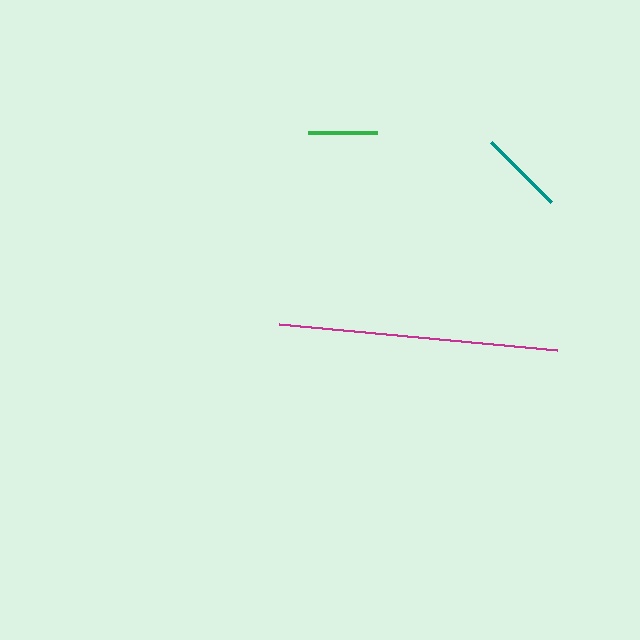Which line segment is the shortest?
The green line is the shortest at approximately 69 pixels.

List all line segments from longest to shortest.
From longest to shortest: magenta, teal, green.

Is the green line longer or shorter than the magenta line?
The magenta line is longer than the green line.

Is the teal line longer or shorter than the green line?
The teal line is longer than the green line.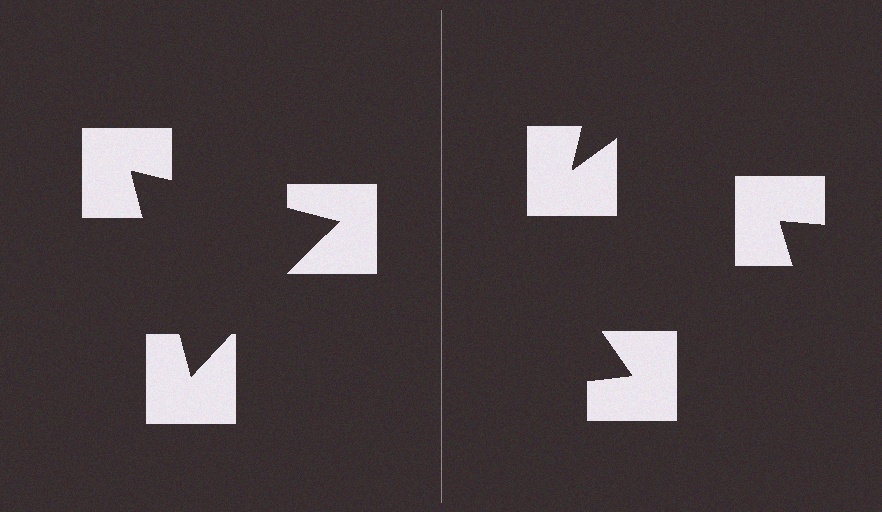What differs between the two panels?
The notched squares are positioned identically on both sides; only the wedge orientations differ. On the left they align to a triangle; on the right they are misaligned.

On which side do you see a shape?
An illusory triangle appears on the left side. On the right side the wedge cuts are rotated, so no coherent shape forms.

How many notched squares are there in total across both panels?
6 — 3 on each side.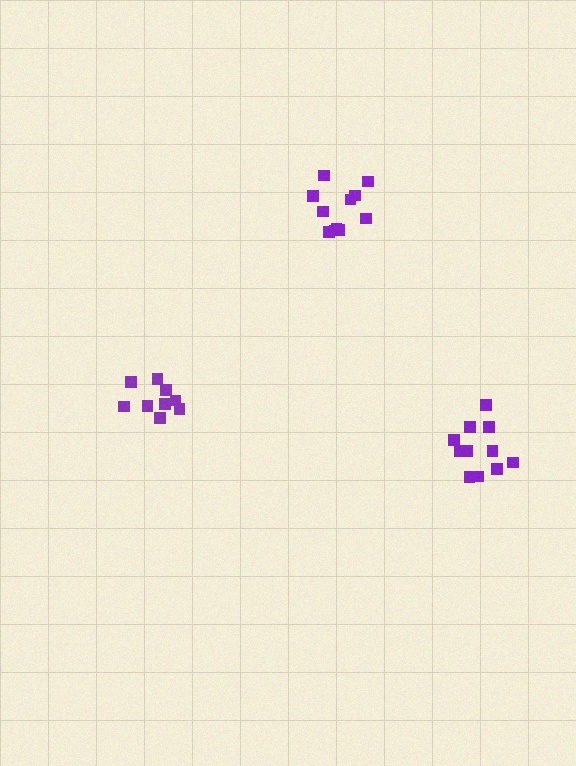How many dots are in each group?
Group 1: 11 dots, Group 2: 9 dots, Group 3: 11 dots (31 total).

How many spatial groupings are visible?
There are 3 spatial groupings.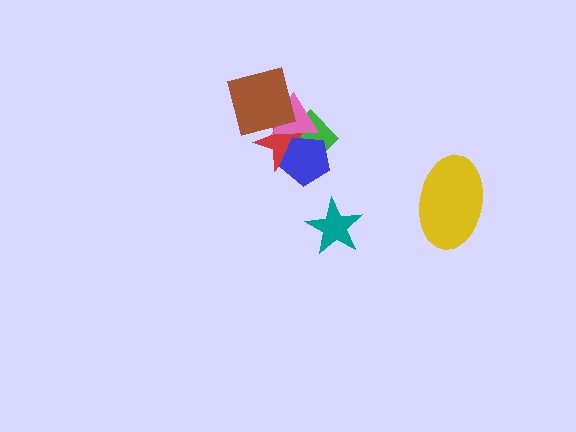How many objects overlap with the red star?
4 objects overlap with the red star.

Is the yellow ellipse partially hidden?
No, no other shape covers it.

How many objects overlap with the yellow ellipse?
0 objects overlap with the yellow ellipse.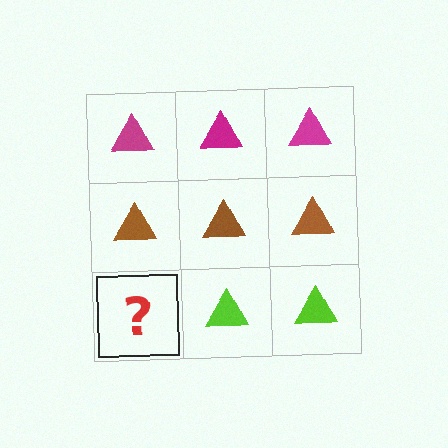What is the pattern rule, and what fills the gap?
The rule is that each row has a consistent color. The gap should be filled with a lime triangle.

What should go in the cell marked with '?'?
The missing cell should contain a lime triangle.